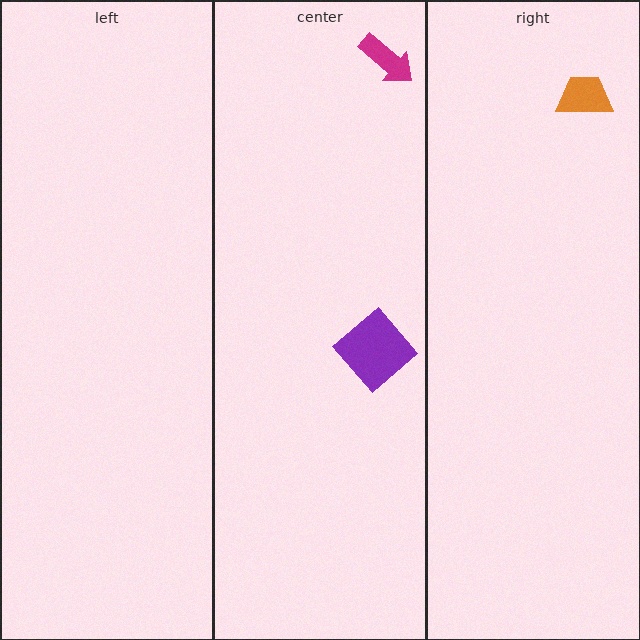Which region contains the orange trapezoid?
The right region.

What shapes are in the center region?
The magenta arrow, the purple diamond.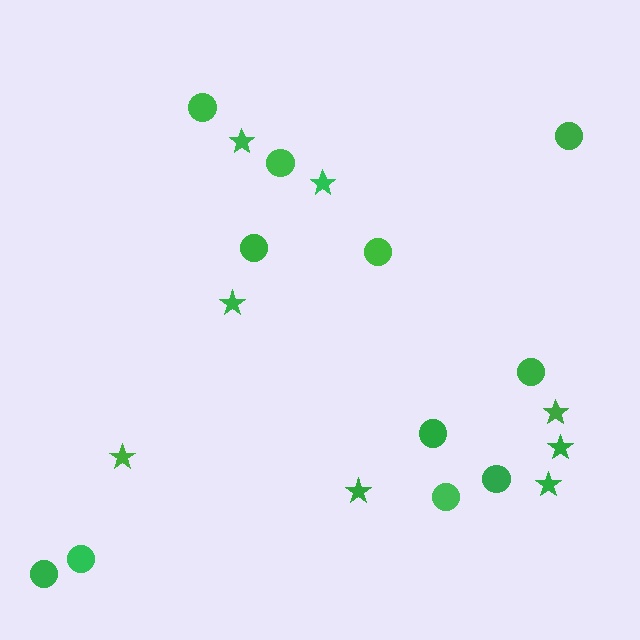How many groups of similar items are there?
There are 2 groups: one group of stars (8) and one group of circles (11).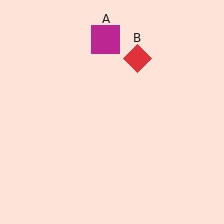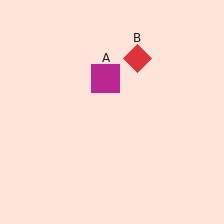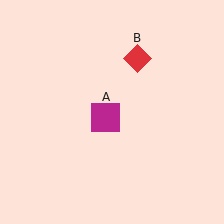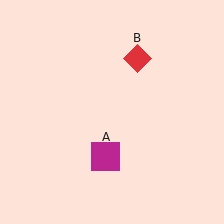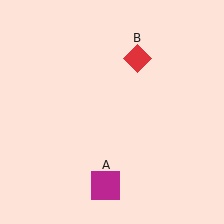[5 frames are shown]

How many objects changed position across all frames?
1 object changed position: magenta square (object A).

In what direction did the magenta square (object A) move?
The magenta square (object A) moved down.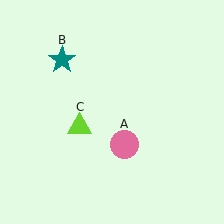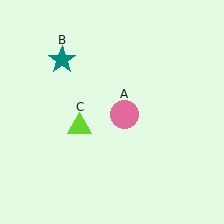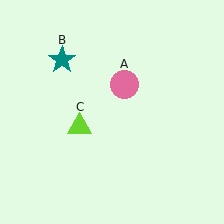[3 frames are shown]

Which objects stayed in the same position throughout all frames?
Teal star (object B) and lime triangle (object C) remained stationary.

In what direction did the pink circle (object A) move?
The pink circle (object A) moved up.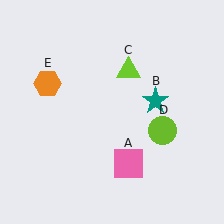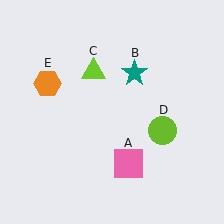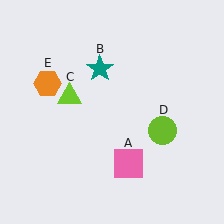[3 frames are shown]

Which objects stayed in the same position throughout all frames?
Pink square (object A) and lime circle (object D) and orange hexagon (object E) remained stationary.